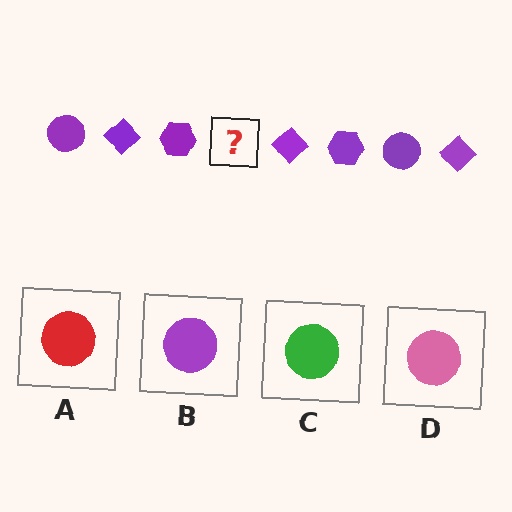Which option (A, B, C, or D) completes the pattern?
B.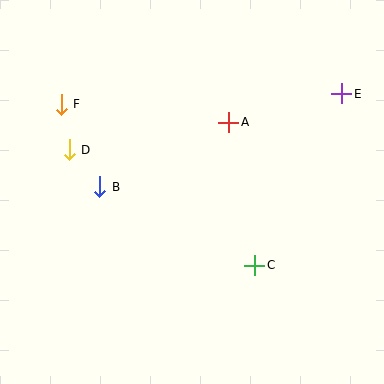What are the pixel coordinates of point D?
Point D is at (69, 150).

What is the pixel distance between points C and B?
The distance between C and B is 174 pixels.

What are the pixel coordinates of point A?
Point A is at (229, 122).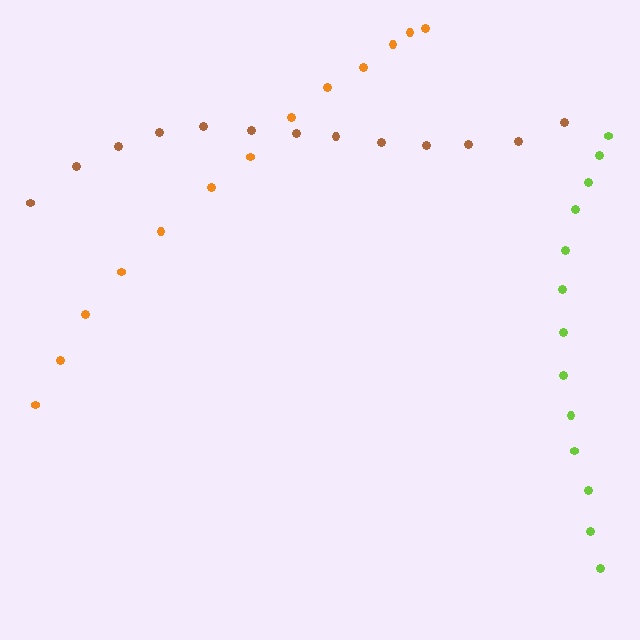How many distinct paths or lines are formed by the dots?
There are 3 distinct paths.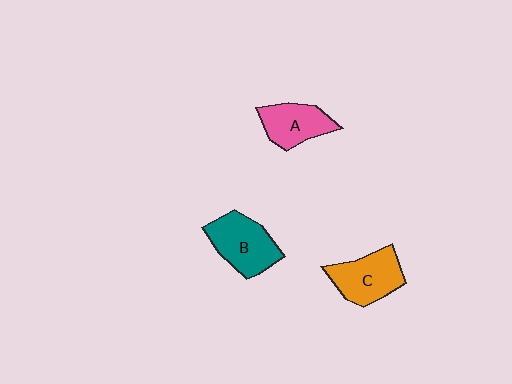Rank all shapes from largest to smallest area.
From largest to smallest: B (teal), C (orange), A (pink).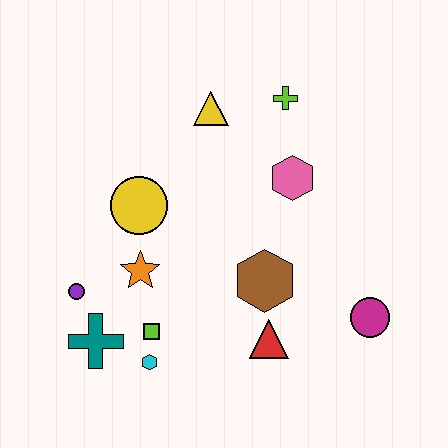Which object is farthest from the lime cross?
The teal cross is farthest from the lime cross.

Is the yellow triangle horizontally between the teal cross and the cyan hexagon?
No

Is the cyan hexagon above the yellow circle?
No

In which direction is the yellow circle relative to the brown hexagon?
The yellow circle is to the left of the brown hexagon.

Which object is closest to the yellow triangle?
The lime cross is closest to the yellow triangle.